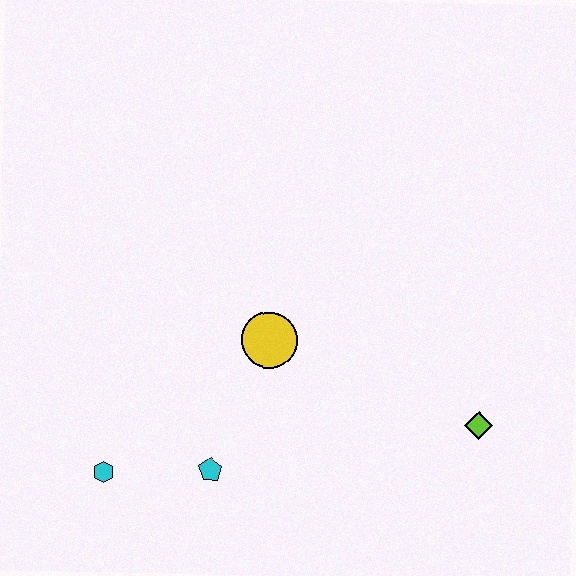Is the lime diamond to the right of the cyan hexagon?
Yes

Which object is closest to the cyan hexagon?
The cyan pentagon is closest to the cyan hexagon.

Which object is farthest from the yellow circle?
The lime diamond is farthest from the yellow circle.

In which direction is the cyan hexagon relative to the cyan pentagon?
The cyan hexagon is to the left of the cyan pentagon.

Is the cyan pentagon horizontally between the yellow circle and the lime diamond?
No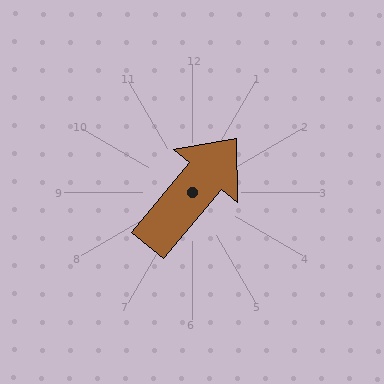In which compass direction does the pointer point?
Northeast.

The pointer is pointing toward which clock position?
Roughly 1 o'clock.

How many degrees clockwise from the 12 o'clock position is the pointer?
Approximately 40 degrees.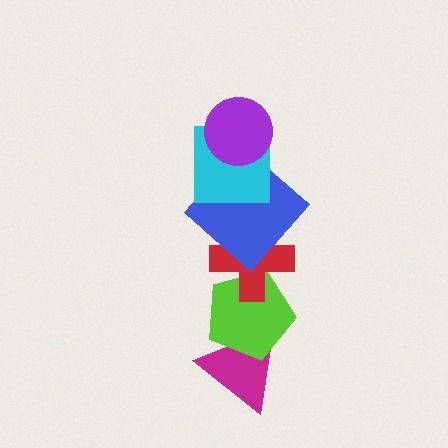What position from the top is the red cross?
The red cross is 4th from the top.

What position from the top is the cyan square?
The cyan square is 2nd from the top.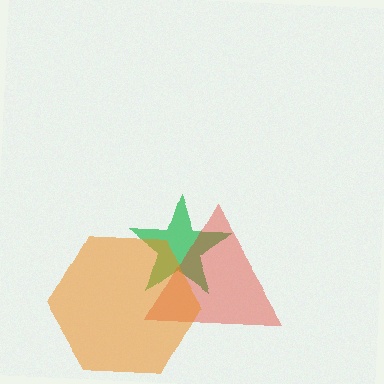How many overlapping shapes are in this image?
There are 3 overlapping shapes in the image.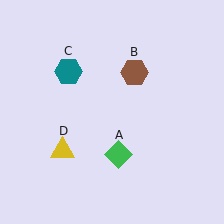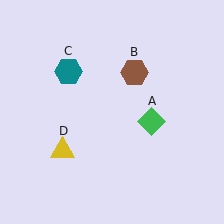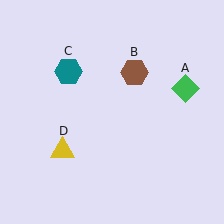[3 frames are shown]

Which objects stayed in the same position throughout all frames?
Brown hexagon (object B) and teal hexagon (object C) and yellow triangle (object D) remained stationary.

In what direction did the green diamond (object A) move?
The green diamond (object A) moved up and to the right.